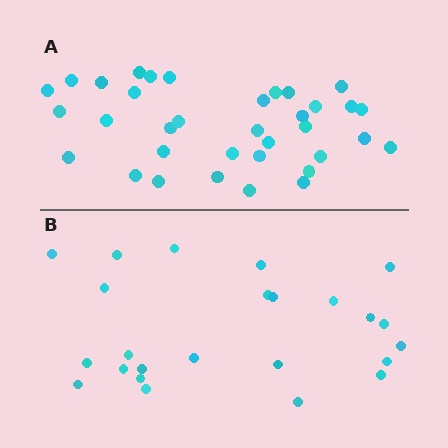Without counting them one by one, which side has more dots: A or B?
Region A (the top region) has more dots.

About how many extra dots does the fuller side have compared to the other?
Region A has roughly 12 or so more dots than region B.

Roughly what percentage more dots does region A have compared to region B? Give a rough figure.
About 45% more.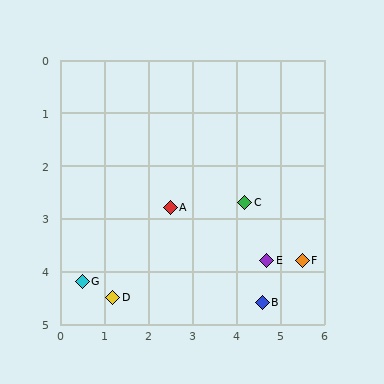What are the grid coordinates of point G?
Point G is at approximately (0.5, 4.2).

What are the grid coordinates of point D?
Point D is at approximately (1.2, 4.5).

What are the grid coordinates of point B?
Point B is at approximately (4.6, 4.6).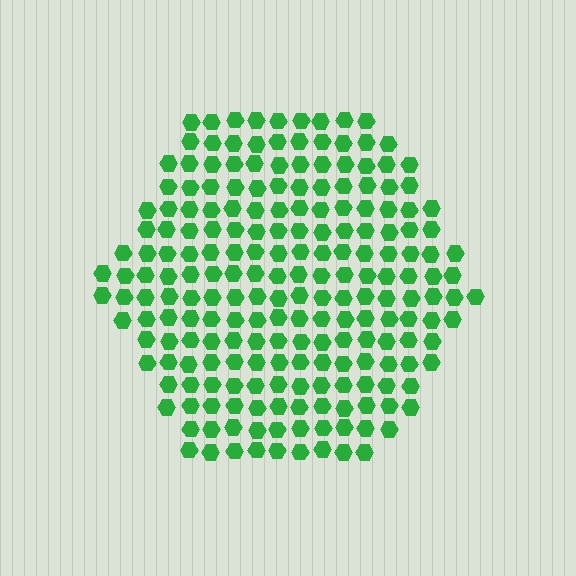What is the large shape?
The large shape is a hexagon.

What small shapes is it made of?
It is made of small hexagons.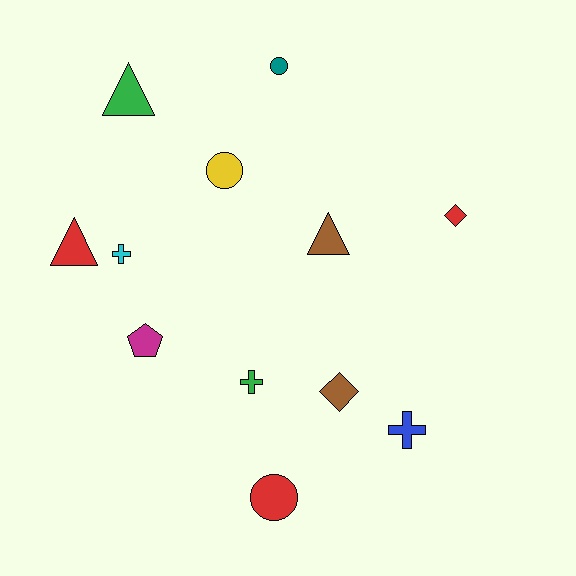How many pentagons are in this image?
There is 1 pentagon.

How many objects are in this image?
There are 12 objects.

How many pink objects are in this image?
There are no pink objects.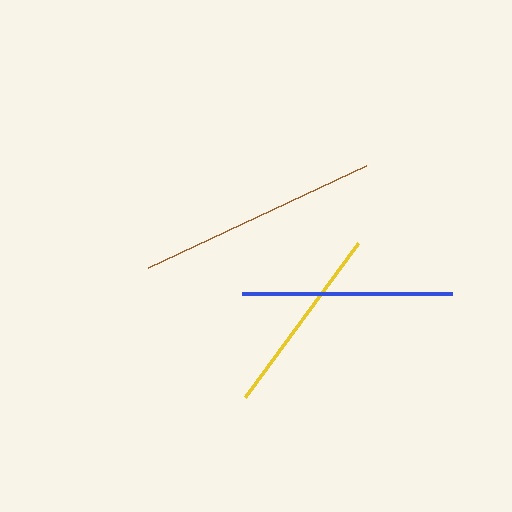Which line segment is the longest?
The brown line is the longest at approximately 241 pixels.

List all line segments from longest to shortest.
From longest to shortest: brown, blue, yellow.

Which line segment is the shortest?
The yellow line is the shortest at approximately 191 pixels.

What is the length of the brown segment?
The brown segment is approximately 241 pixels long.